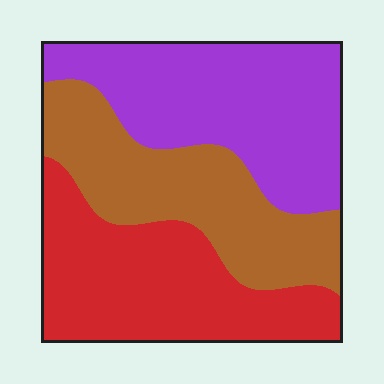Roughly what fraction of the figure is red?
Red takes up about one third (1/3) of the figure.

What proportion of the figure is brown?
Brown covers roughly 30% of the figure.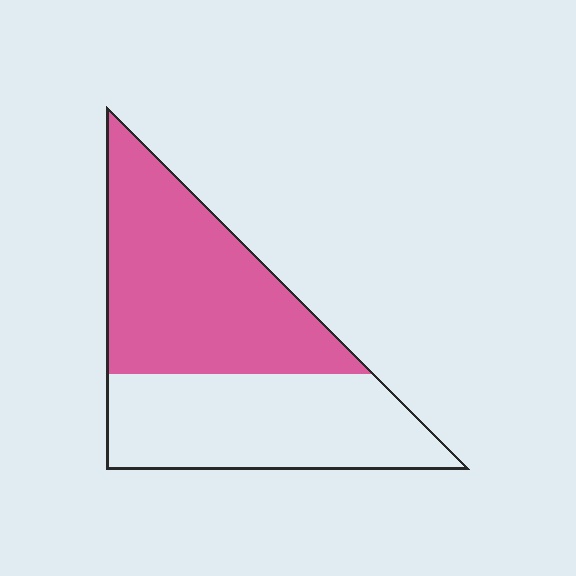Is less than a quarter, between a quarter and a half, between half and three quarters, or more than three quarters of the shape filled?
Between half and three quarters.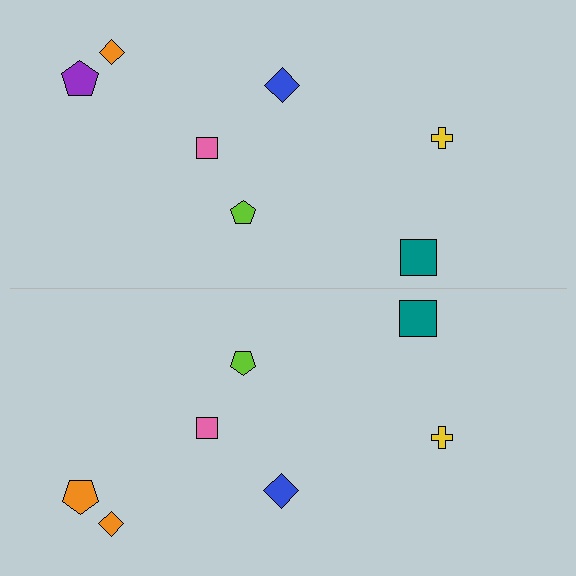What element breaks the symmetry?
The orange pentagon on the bottom side breaks the symmetry — its mirror counterpart is purple.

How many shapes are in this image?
There are 14 shapes in this image.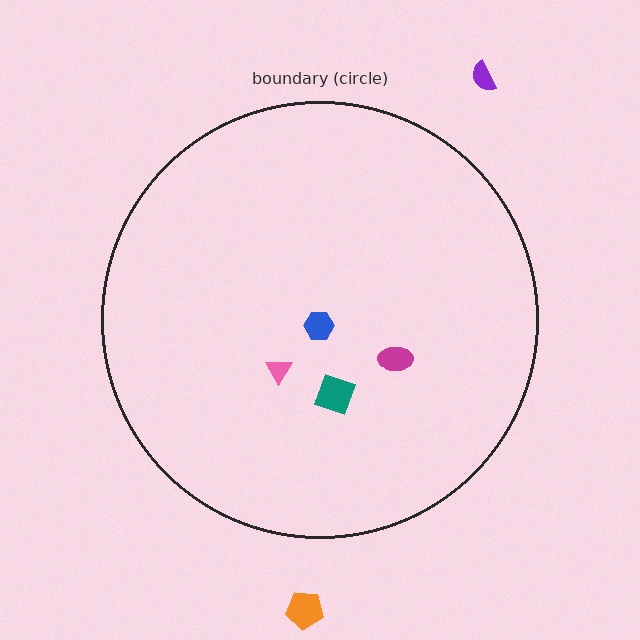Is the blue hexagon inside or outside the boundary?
Inside.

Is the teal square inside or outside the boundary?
Inside.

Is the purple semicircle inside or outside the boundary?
Outside.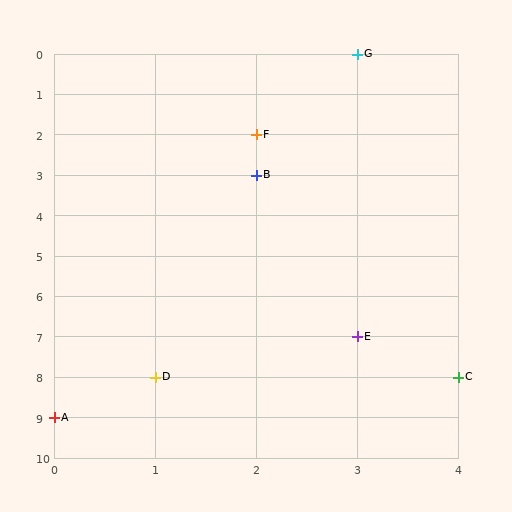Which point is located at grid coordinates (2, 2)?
Point F is at (2, 2).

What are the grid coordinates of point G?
Point G is at grid coordinates (3, 0).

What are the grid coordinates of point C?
Point C is at grid coordinates (4, 8).